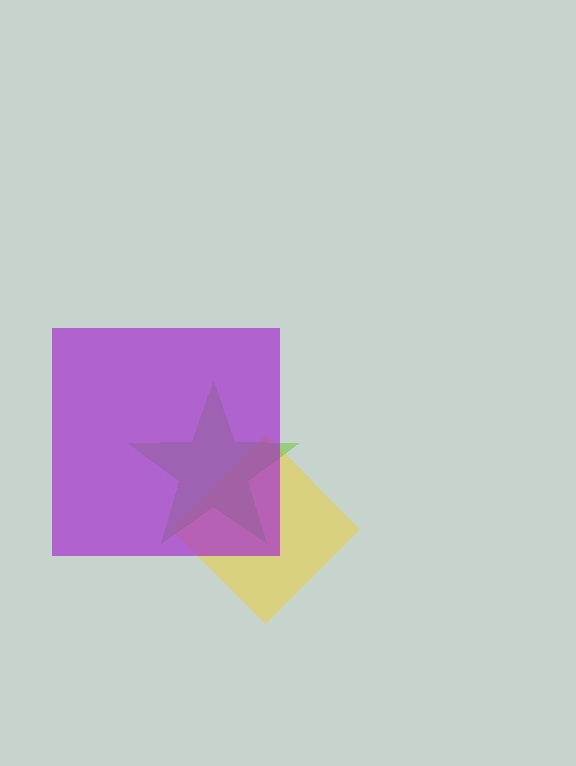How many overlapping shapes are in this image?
There are 3 overlapping shapes in the image.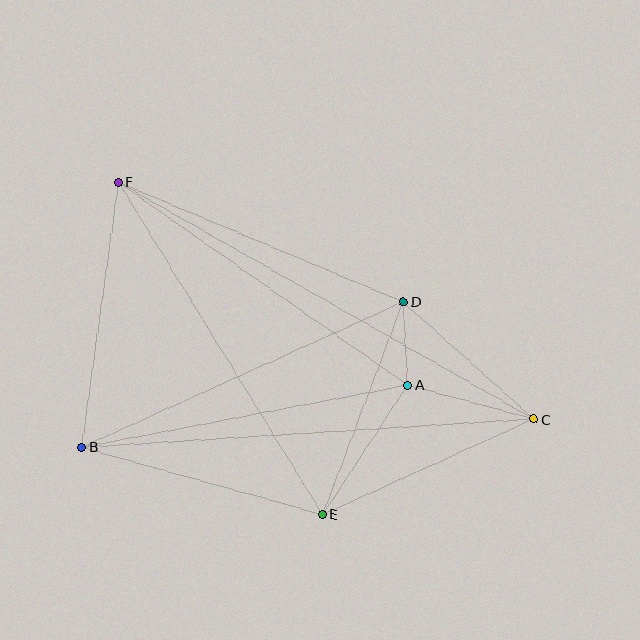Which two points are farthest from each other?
Points C and F are farthest from each other.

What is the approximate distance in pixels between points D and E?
The distance between D and E is approximately 228 pixels.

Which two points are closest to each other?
Points A and D are closest to each other.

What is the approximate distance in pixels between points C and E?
The distance between C and E is approximately 232 pixels.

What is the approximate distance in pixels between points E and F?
The distance between E and F is approximately 390 pixels.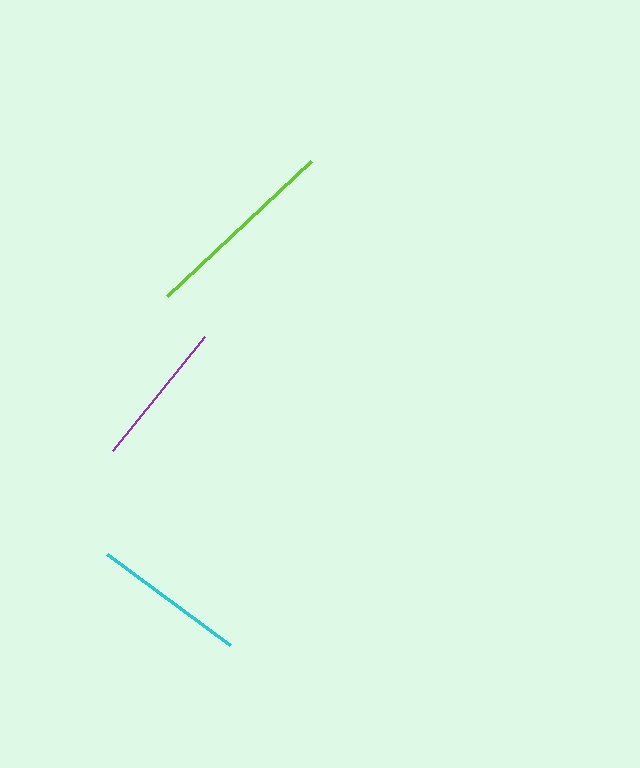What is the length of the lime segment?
The lime segment is approximately 197 pixels long.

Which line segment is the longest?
The lime line is the longest at approximately 197 pixels.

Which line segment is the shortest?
The purple line is the shortest at approximately 146 pixels.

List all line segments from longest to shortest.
From longest to shortest: lime, cyan, purple.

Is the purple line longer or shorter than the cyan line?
The cyan line is longer than the purple line.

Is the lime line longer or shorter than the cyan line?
The lime line is longer than the cyan line.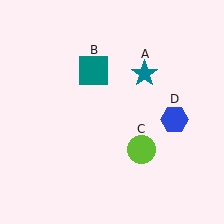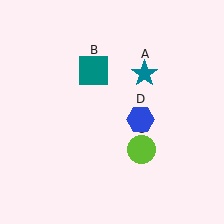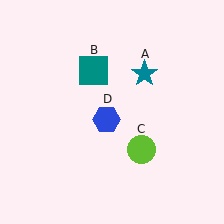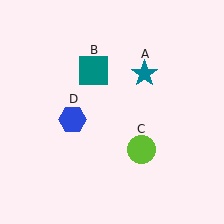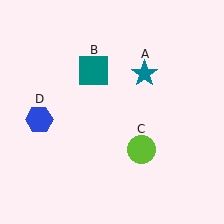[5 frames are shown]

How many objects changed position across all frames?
1 object changed position: blue hexagon (object D).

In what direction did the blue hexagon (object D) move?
The blue hexagon (object D) moved left.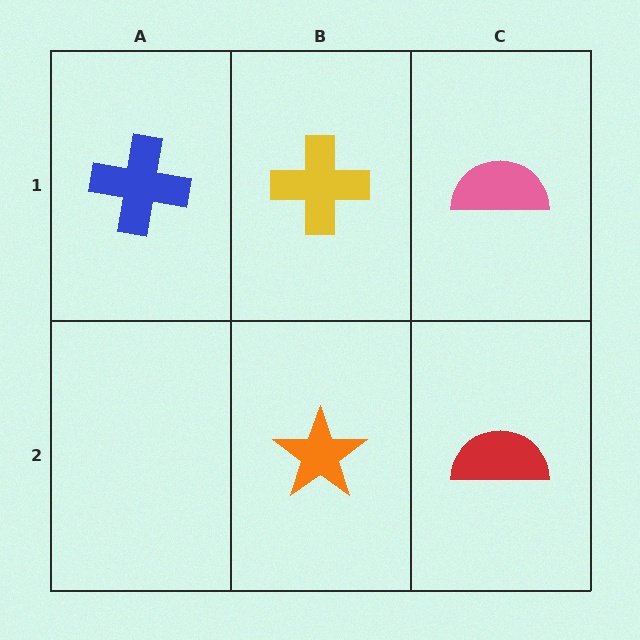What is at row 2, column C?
A red semicircle.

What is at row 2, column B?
An orange star.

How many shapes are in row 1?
3 shapes.